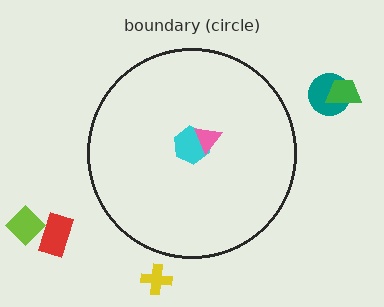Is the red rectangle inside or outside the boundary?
Outside.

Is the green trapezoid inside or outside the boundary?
Outside.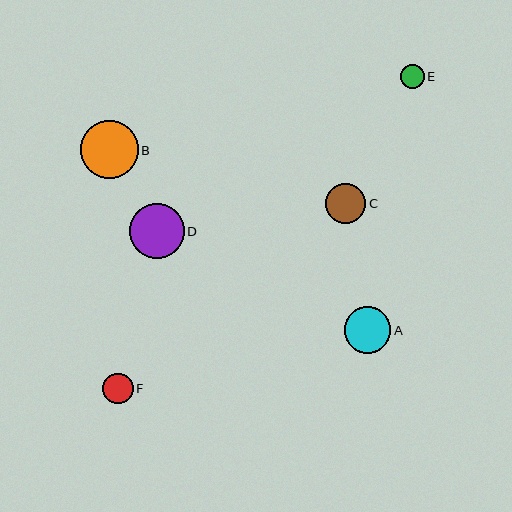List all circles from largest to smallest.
From largest to smallest: B, D, A, C, F, E.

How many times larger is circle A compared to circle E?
Circle A is approximately 2.0 times the size of circle E.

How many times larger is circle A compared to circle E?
Circle A is approximately 2.0 times the size of circle E.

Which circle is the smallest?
Circle E is the smallest with a size of approximately 24 pixels.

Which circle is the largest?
Circle B is the largest with a size of approximately 57 pixels.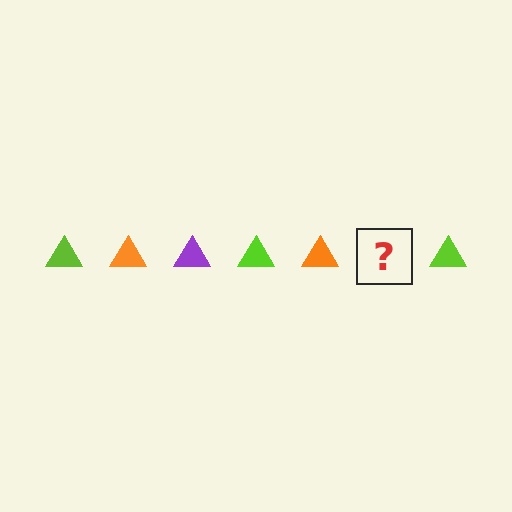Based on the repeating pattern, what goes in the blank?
The blank should be a purple triangle.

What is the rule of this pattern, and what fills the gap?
The rule is that the pattern cycles through lime, orange, purple triangles. The gap should be filled with a purple triangle.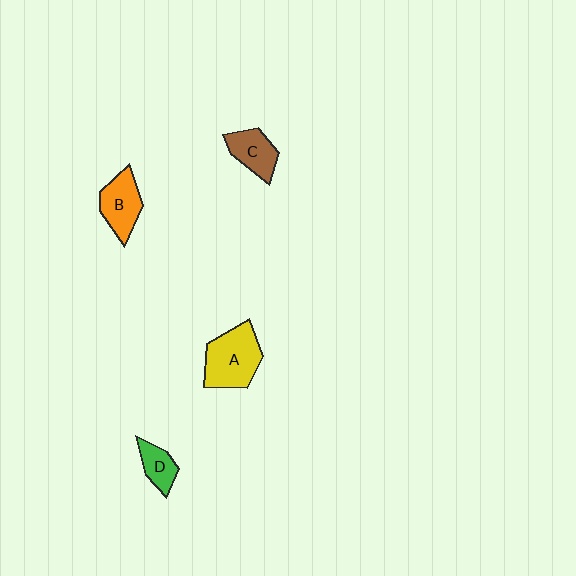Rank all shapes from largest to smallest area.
From largest to smallest: A (yellow), B (orange), C (brown), D (green).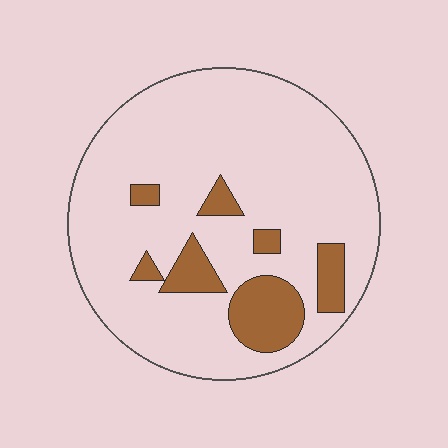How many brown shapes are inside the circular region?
7.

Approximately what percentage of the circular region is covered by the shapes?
Approximately 15%.